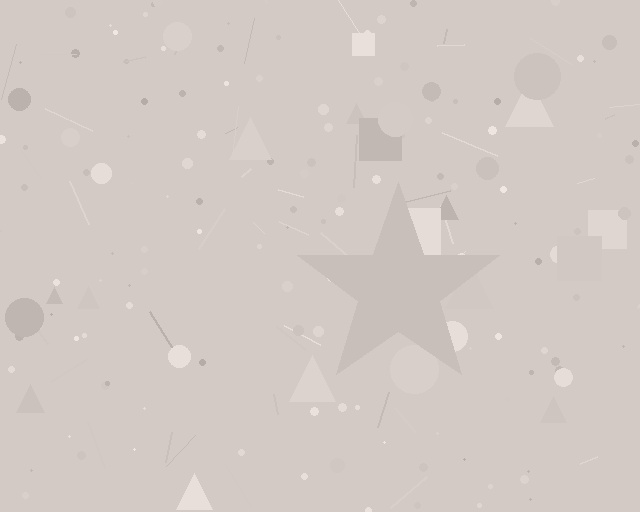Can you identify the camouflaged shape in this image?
The camouflaged shape is a star.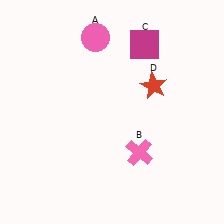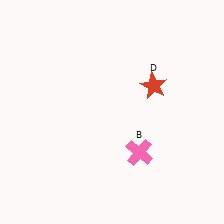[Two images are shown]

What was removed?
The magenta square (C), the pink circle (A) were removed in Image 2.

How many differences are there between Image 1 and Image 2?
There are 2 differences between the two images.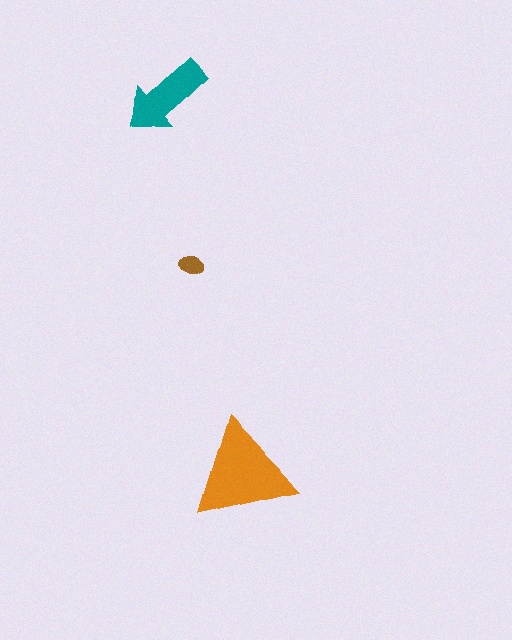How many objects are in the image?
There are 3 objects in the image.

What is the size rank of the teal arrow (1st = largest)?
2nd.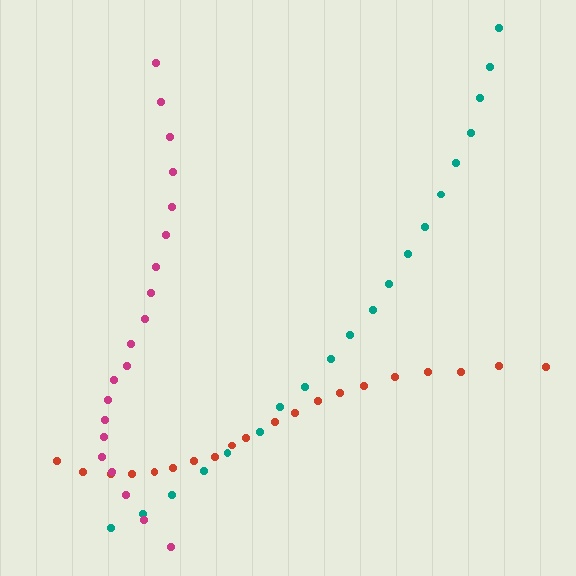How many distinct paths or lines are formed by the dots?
There are 3 distinct paths.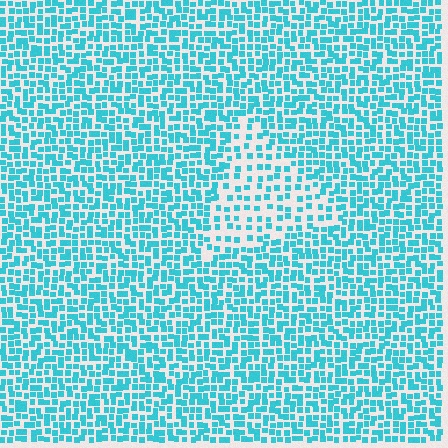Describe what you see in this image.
The image contains small cyan elements arranged at two different densities. A triangle-shaped region is visible where the elements are less densely packed than the surrounding area.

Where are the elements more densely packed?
The elements are more densely packed outside the triangle boundary.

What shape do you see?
I see a triangle.